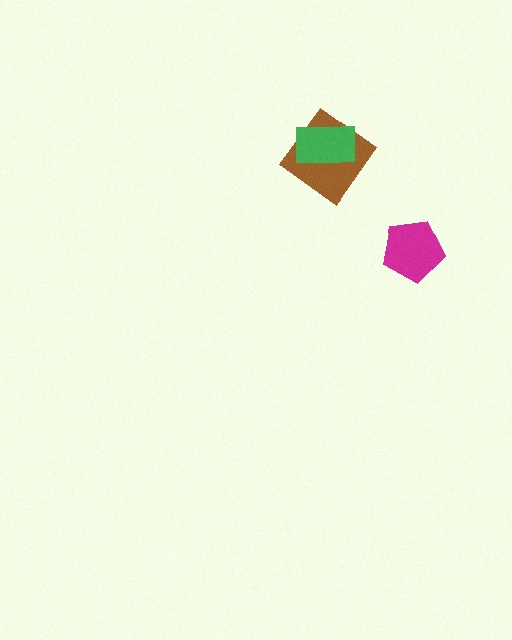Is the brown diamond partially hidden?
Yes, it is partially covered by another shape.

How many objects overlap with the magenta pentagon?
0 objects overlap with the magenta pentagon.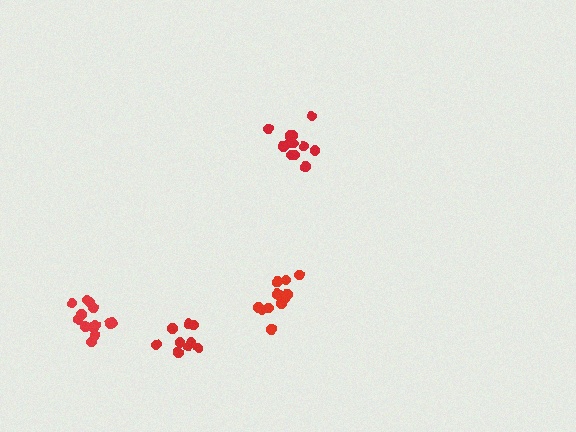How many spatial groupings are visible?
There are 4 spatial groupings.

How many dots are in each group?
Group 1: 9 dots, Group 2: 14 dots, Group 3: 13 dots, Group 4: 13 dots (49 total).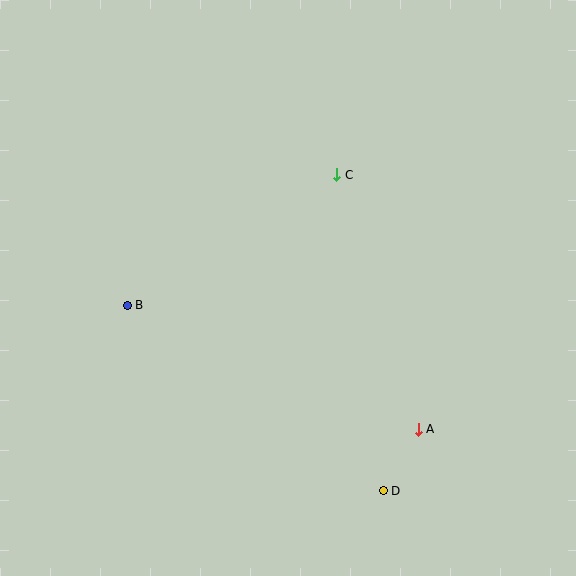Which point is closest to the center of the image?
Point C at (337, 175) is closest to the center.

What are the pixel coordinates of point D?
Point D is at (383, 491).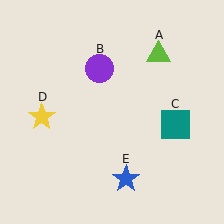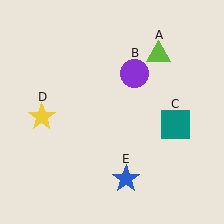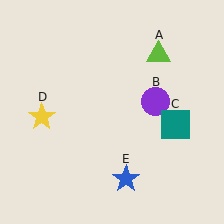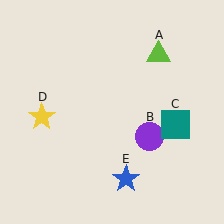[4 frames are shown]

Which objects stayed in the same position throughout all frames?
Lime triangle (object A) and teal square (object C) and yellow star (object D) and blue star (object E) remained stationary.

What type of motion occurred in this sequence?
The purple circle (object B) rotated clockwise around the center of the scene.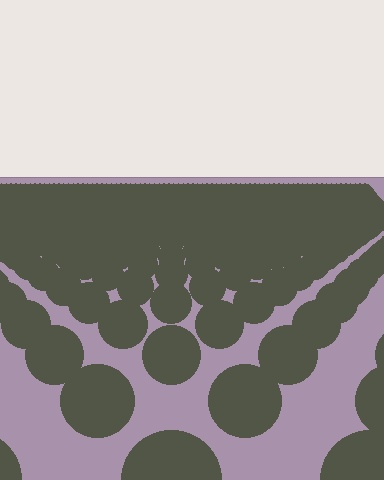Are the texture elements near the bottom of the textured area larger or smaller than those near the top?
Larger. Near the bottom, elements are closer to the viewer and appear at a bigger on-screen size.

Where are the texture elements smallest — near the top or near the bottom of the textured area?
Near the top.